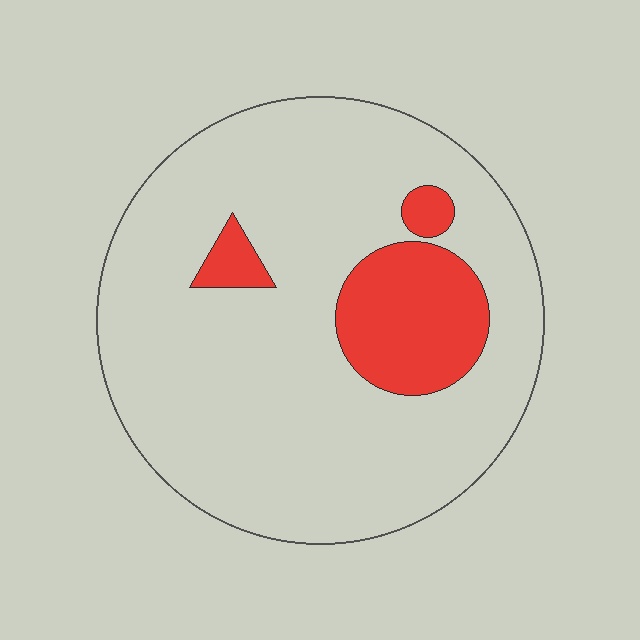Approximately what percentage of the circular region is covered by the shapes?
Approximately 15%.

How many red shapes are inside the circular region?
3.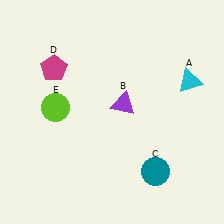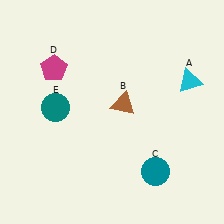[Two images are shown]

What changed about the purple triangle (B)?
In Image 1, B is purple. In Image 2, it changed to brown.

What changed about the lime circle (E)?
In Image 1, E is lime. In Image 2, it changed to teal.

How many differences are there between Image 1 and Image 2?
There are 2 differences between the two images.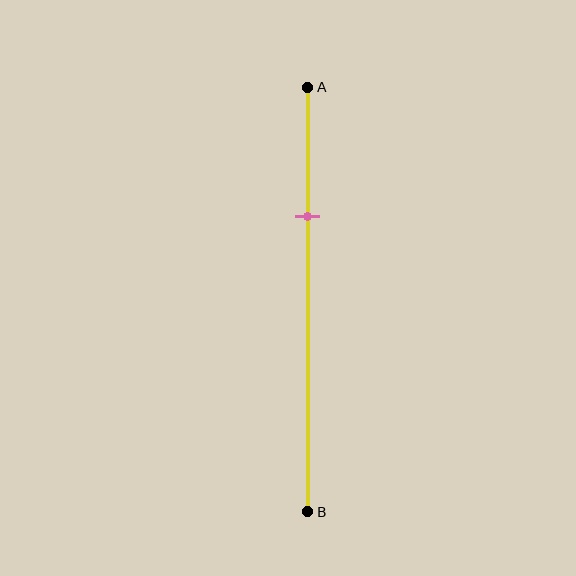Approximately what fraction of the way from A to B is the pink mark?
The pink mark is approximately 30% of the way from A to B.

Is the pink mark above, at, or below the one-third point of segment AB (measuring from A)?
The pink mark is approximately at the one-third point of segment AB.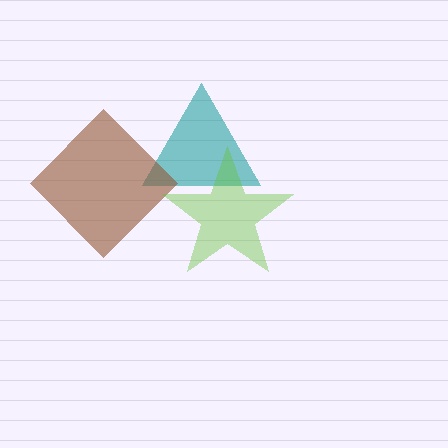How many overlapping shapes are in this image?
There are 3 overlapping shapes in the image.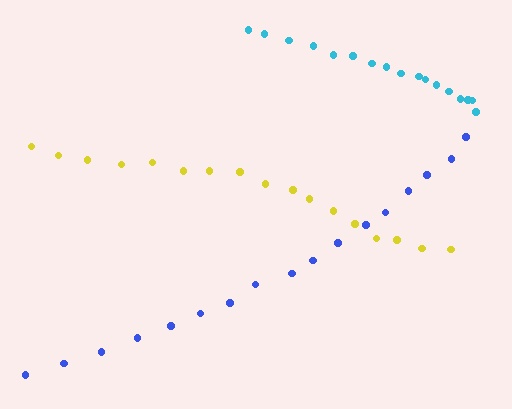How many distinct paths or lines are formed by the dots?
There are 3 distinct paths.